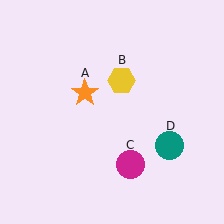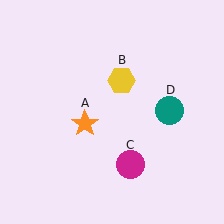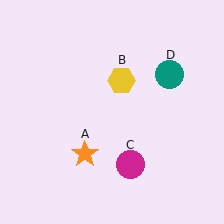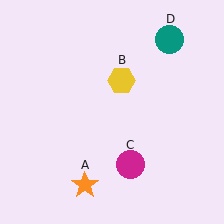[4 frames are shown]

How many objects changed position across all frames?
2 objects changed position: orange star (object A), teal circle (object D).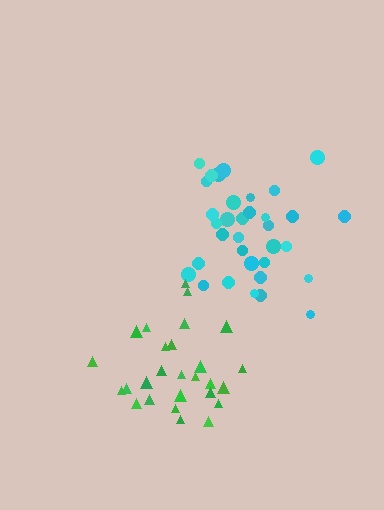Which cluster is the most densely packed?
Green.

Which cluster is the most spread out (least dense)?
Cyan.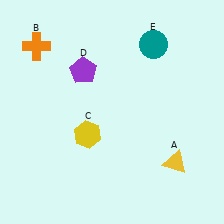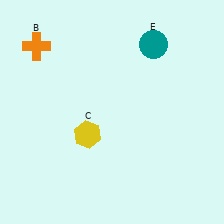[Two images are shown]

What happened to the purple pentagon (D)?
The purple pentagon (D) was removed in Image 2. It was in the top-left area of Image 1.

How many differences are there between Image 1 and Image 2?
There are 2 differences between the two images.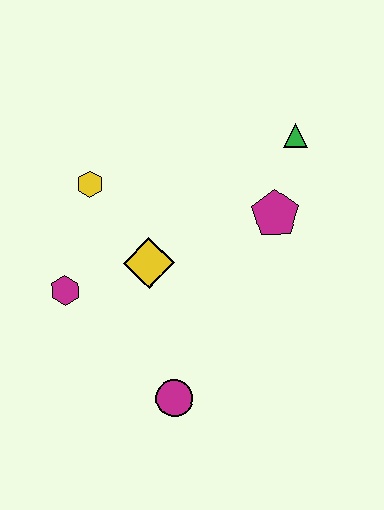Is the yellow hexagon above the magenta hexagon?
Yes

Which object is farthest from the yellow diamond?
The green triangle is farthest from the yellow diamond.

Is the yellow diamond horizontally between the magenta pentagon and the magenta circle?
No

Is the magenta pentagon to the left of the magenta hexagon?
No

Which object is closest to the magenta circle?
The yellow diamond is closest to the magenta circle.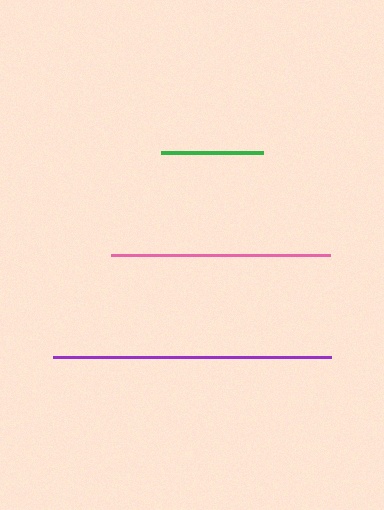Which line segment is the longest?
The purple line is the longest at approximately 278 pixels.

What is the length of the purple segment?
The purple segment is approximately 278 pixels long.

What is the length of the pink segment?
The pink segment is approximately 219 pixels long.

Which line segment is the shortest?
The green line is the shortest at approximately 102 pixels.